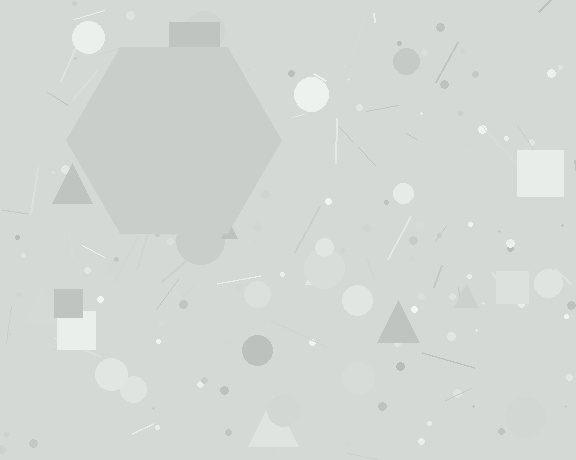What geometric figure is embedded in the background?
A hexagon is embedded in the background.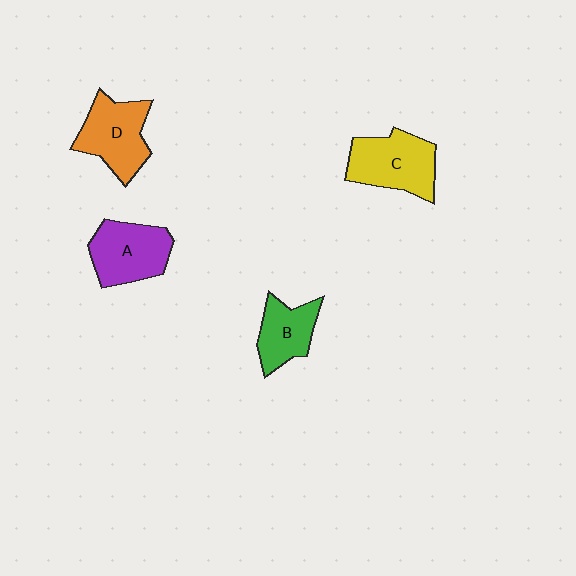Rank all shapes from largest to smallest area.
From largest to smallest: C (yellow), D (orange), A (purple), B (green).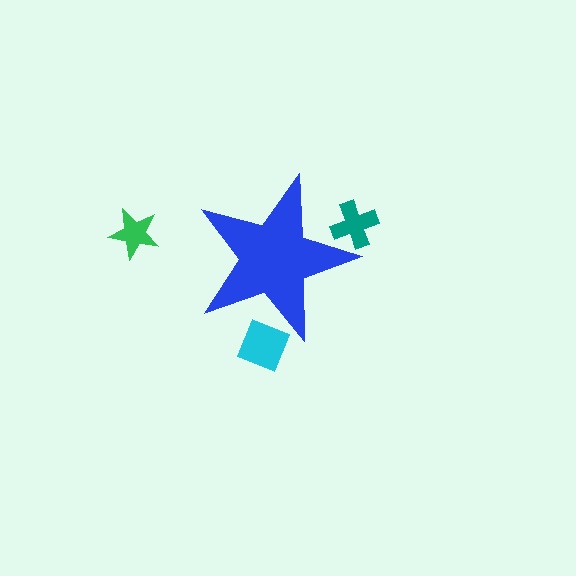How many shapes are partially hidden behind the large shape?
2 shapes are partially hidden.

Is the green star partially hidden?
No, the green star is fully visible.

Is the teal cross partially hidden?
Yes, the teal cross is partially hidden behind the blue star.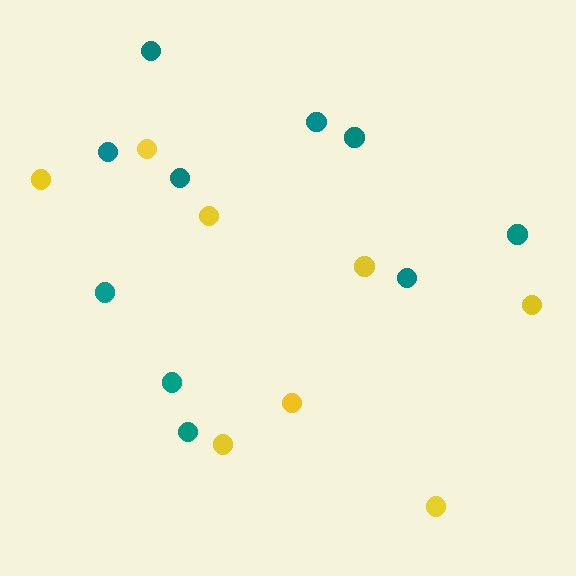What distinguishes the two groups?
There are 2 groups: one group of yellow circles (8) and one group of teal circles (10).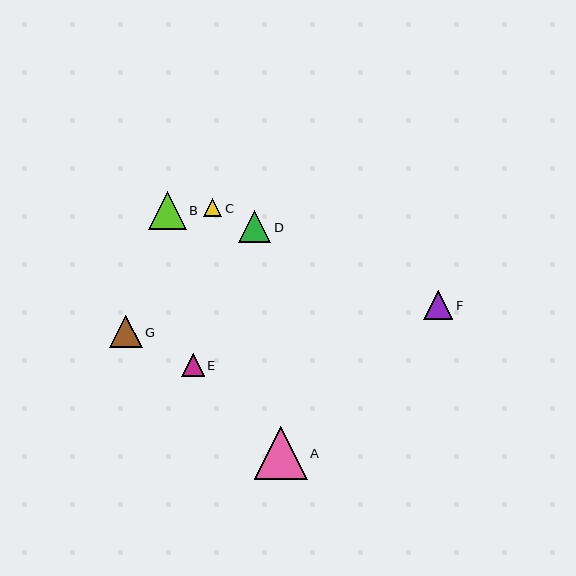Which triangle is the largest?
Triangle A is the largest with a size of approximately 53 pixels.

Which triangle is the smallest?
Triangle C is the smallest with a size of approximately 19 pixels.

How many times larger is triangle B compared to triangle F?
Triangle B is approximately 1.3 times the size of triangle F.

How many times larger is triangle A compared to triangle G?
Triangle A is approximately 1.6 times the size of triangle G.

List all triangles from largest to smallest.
From largest to smallest: A, B, G, D, F, E, C.